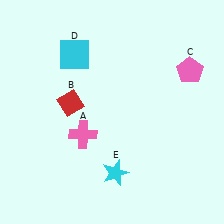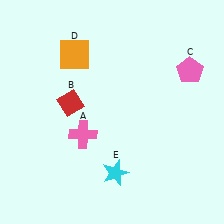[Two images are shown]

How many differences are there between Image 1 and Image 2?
There is 1 difference between the two images.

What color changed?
The square (D) changed from cyan in Image 1 to orange in Image 2.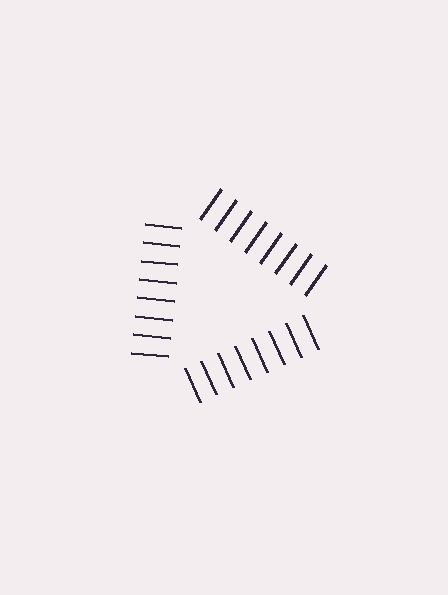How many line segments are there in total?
24 — 8 along each of the 3 edges.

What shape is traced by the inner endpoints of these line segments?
An illusory triangle — the line segments terminate on its edges but no continuous stroke is drawn.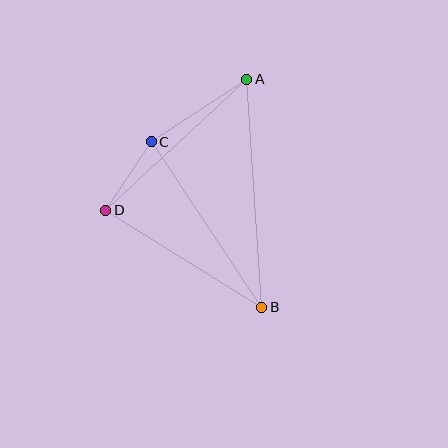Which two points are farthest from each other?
Points A and B are farthest from each other.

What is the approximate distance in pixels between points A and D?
The distance between A and D is approximately 192 pixels.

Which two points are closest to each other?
Points C and D are closest to each other.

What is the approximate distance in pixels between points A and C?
The distance between A and C is approximately 114 pixels.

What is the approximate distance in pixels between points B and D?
The distance between B and D is approximately 184 pixels.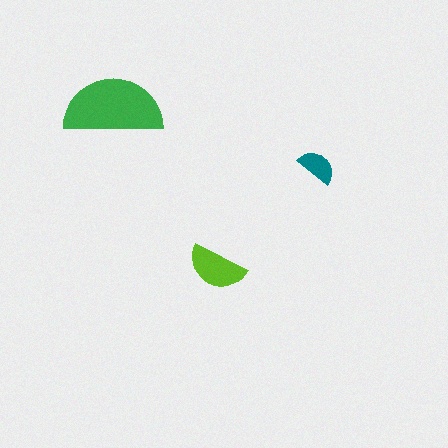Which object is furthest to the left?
The green semicircle is leftmost.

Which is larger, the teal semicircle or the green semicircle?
The green one.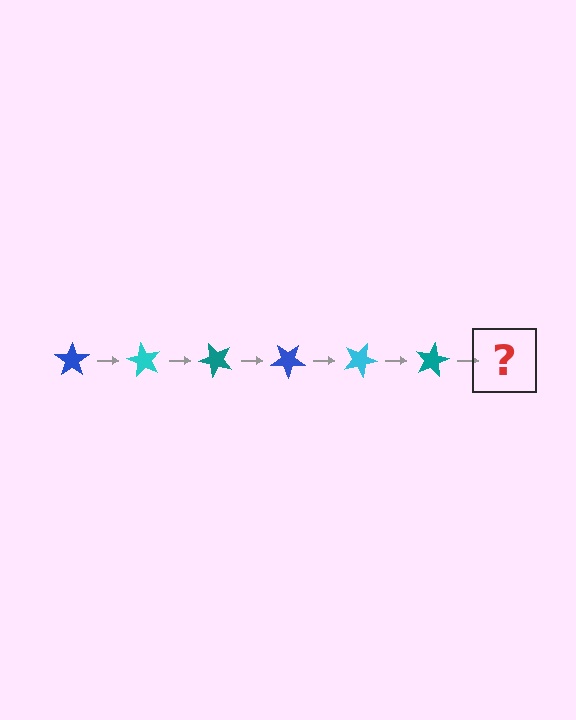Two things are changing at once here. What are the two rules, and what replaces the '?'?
The two rules are that it rotates 60 degrees each step and the color cycles through blue, cyan, and teal. The '?' should be a blue star, rotated 360 degrees from the start.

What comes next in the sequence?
The next element should be a blue star, rotated 360 degrees from the start.